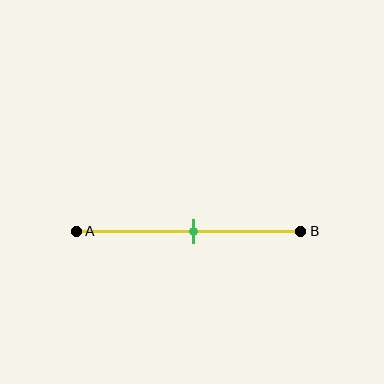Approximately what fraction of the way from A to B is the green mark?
The green mark is approximately 50% of the way from A to B.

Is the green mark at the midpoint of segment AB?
Yes, the mark is approximately at the midpoint.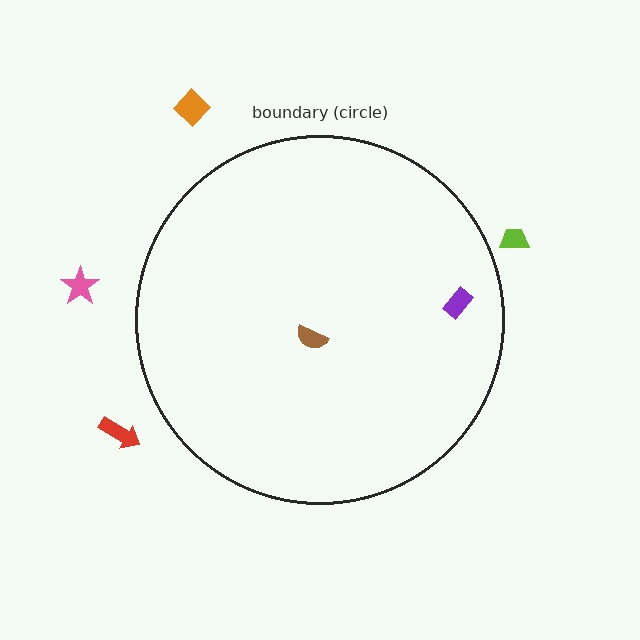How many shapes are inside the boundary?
2 inside, 4 outside.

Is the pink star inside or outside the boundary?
Outside.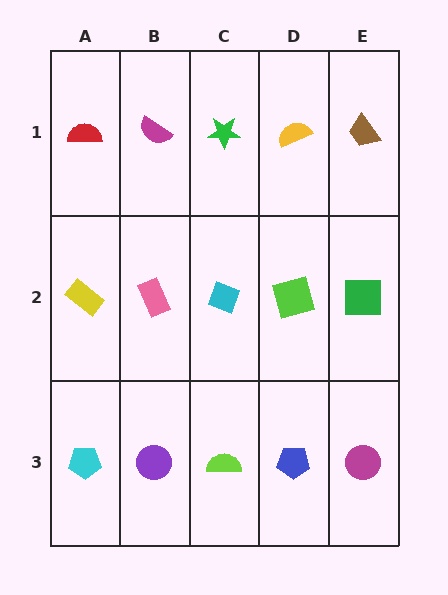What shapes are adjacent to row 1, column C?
A cyan diamond (row 2, column C), a magenta semicircle (row 1, column B), a yellow semicircle (row 1, column D).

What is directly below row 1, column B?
A pink rectangle.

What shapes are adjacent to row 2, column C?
A green star (row 1, column C), a lime semicircle (row 3, column C), a pink rectangle (row 2, column B), a lime square (row 2, column D).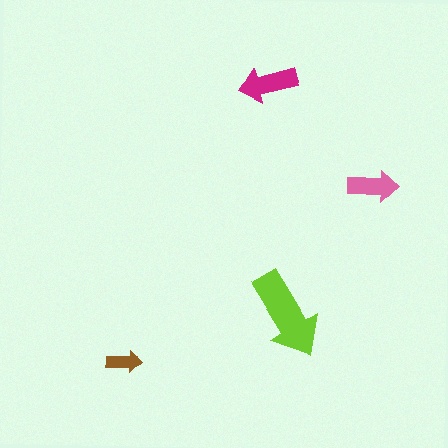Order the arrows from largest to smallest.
the lime one, the magenta one, the pink one, the brown one.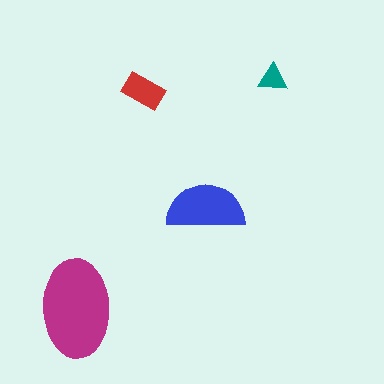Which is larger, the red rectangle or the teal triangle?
The red rectangle.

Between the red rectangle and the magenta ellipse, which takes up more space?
The magenta ellipse.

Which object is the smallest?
The teal triangle.